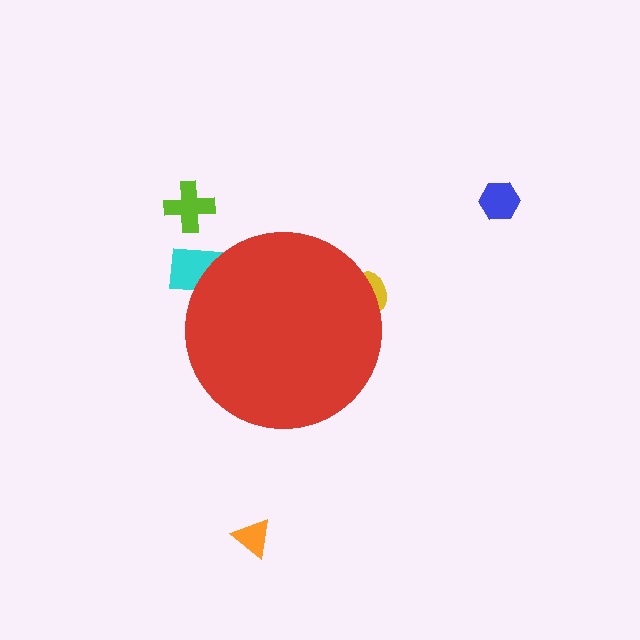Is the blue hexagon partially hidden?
No, the blue hexagon is fully visible.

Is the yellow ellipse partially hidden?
Yes, the yellow ellipse is partially hidden behind the red circle.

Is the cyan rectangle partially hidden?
Yes, the cyan rectangle is partially hidden behind the red circle.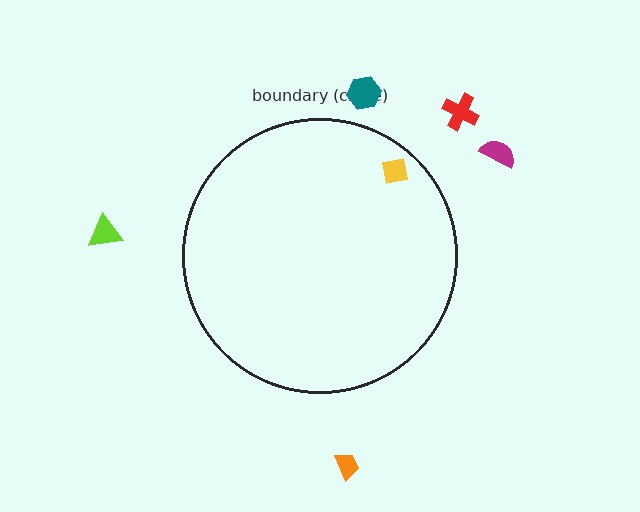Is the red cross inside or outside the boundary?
Outside.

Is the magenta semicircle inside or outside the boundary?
Outside.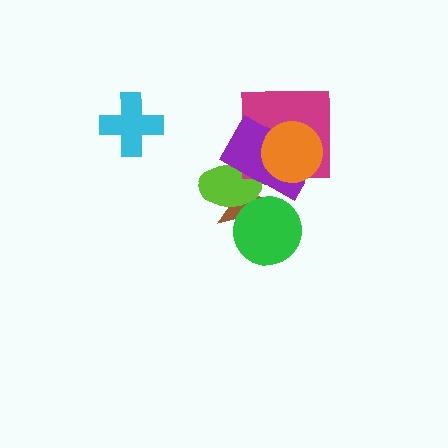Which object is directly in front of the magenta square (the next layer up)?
The purple rectangle is directly in front of the magenta square.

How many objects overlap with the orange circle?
2 objects overlap with the orange circle.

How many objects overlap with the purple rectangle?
4 objects overlap with the purple rectangle.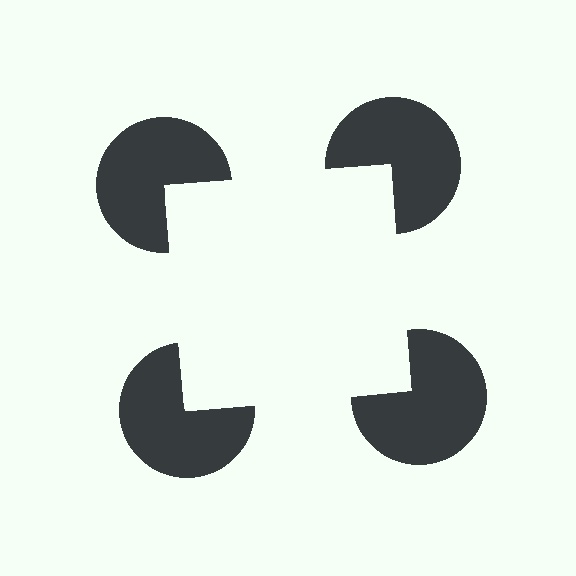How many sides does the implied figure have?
4 sides.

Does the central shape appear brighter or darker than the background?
It typically appears slightly brighter than the background, even though no actual brightness change is drawn.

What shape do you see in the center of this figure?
An illusory square — its edges are inferred from the aligned wedge cuts in the pac-man discs, not physically drawn.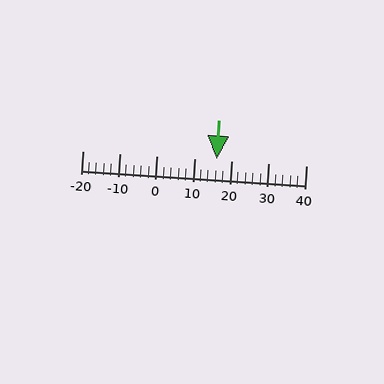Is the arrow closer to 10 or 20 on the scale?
The arrow is closer to 20.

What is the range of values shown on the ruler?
The ruler shows values from -20 to 40.